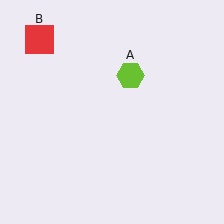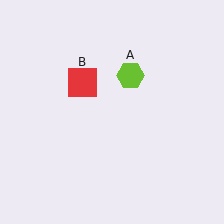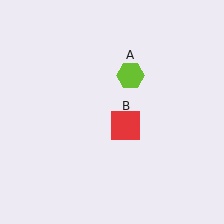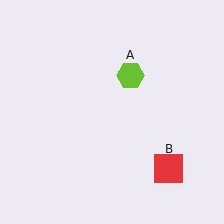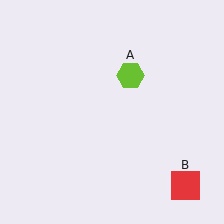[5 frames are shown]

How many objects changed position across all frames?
1 object changed position: red square (object B).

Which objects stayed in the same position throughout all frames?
Lime hexagon (object A) remained stationary.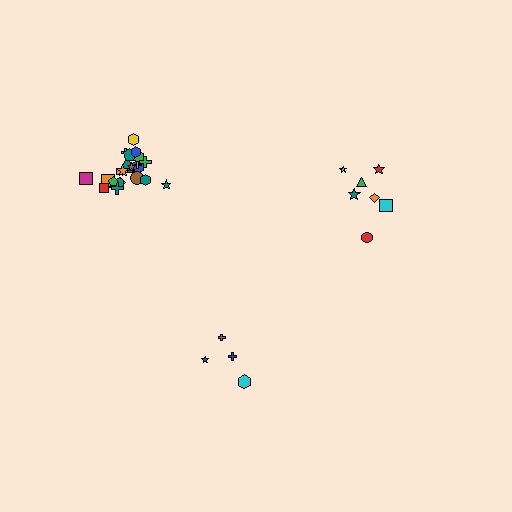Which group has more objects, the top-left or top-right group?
The top-left group.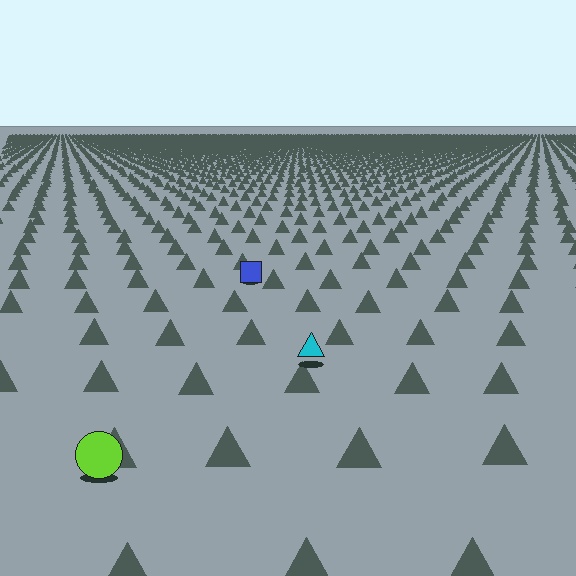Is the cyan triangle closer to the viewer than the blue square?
Yes. The cyan triangle is closer — you can tell from the texture gradient: the ground texture is coarser near it.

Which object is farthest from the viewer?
The blue square is farthest from the viewer. It appears smaller and the ground texture around it is denser.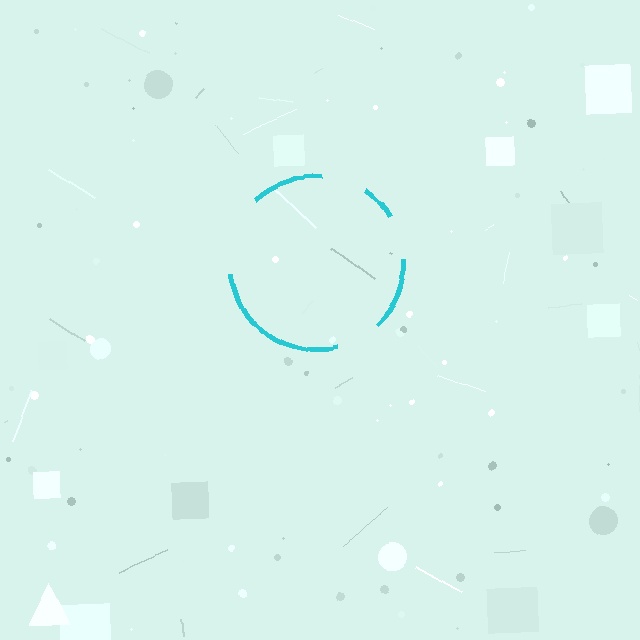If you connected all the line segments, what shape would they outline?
They would outline a circle.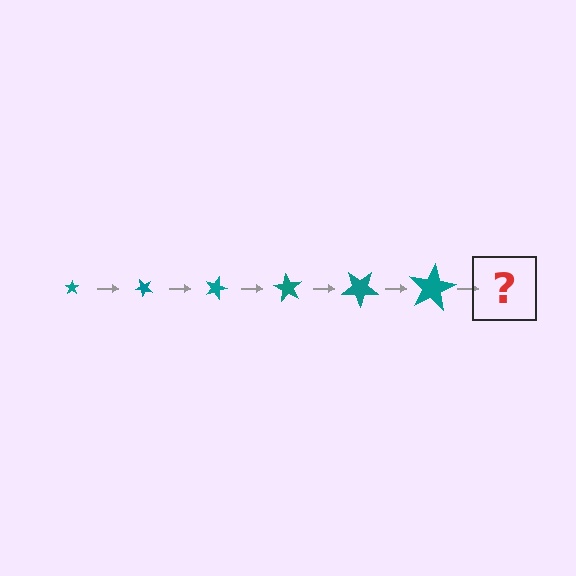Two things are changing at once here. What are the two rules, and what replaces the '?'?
The two rules are that the star grows larger each step and it rotates 45 degrees each step. The '?' should be a star, larger than the previous one and rotated 270 degrees from the start.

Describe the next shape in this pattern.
It should be a star, larger than the previous one and rotated 270 degrees from the start.